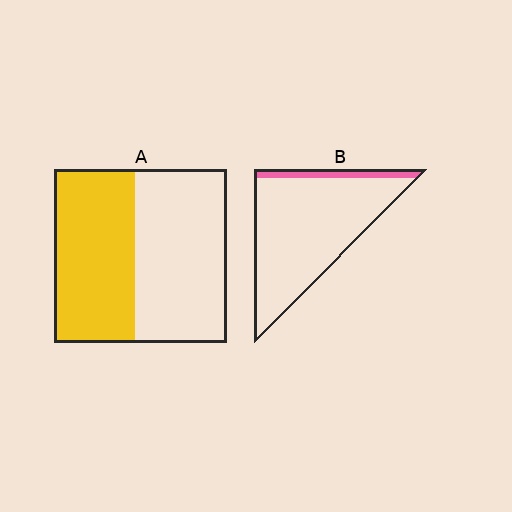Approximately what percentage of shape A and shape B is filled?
A is approximately 45% and B is approximately 10%.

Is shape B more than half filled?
No.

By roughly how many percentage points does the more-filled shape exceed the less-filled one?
By roughly 35 percentage points (A over B).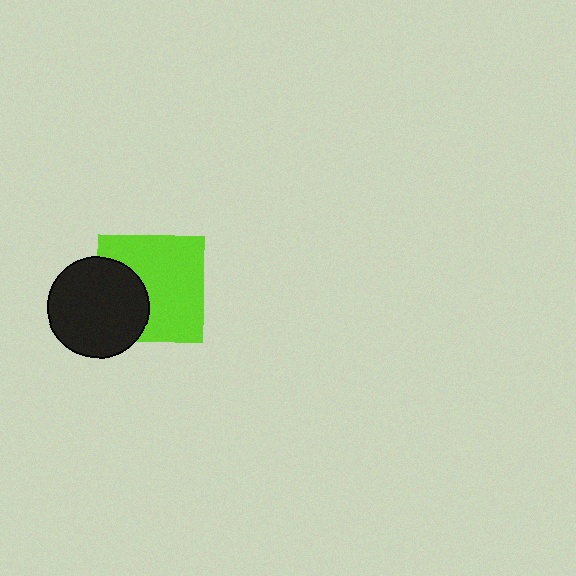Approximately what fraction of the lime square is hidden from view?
Roughly 33% of the lime square is hidden behind the black circle.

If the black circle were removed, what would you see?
You would see the complete lime square.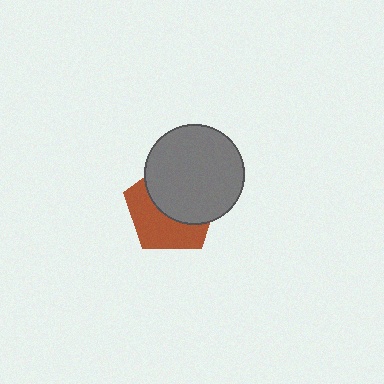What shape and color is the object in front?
The object in front is a gray circle.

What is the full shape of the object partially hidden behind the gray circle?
The partially hidden object is a brown pentagon.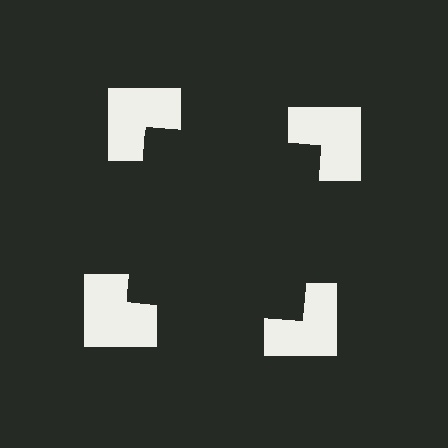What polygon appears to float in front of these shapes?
An illusory square — its edges are inferred from the aligned wedge cuts in the notched squares, not physically drawn.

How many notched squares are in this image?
There are 4 — one at each vertex of the illusory square.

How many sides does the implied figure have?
4 sides.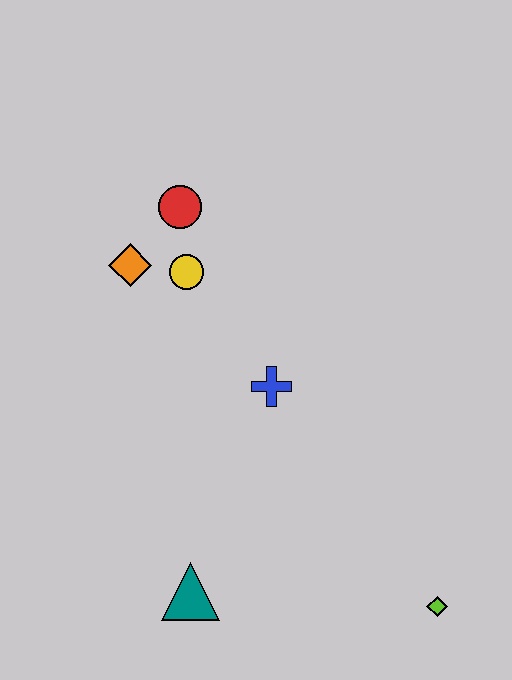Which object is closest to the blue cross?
The yellow circle is closest to the blue cross.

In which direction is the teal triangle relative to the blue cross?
The teal triangle is below the blue cross.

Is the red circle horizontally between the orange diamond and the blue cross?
Yes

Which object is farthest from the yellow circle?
The lime diamond is farthest from the yellow circle.